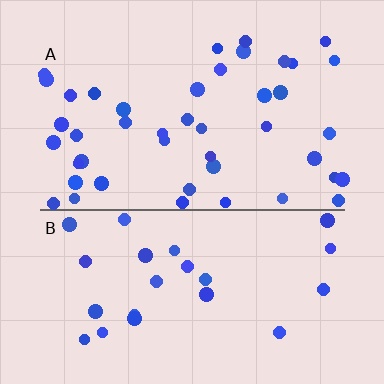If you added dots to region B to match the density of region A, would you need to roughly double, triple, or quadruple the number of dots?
Approximately double.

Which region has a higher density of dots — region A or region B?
A (the top).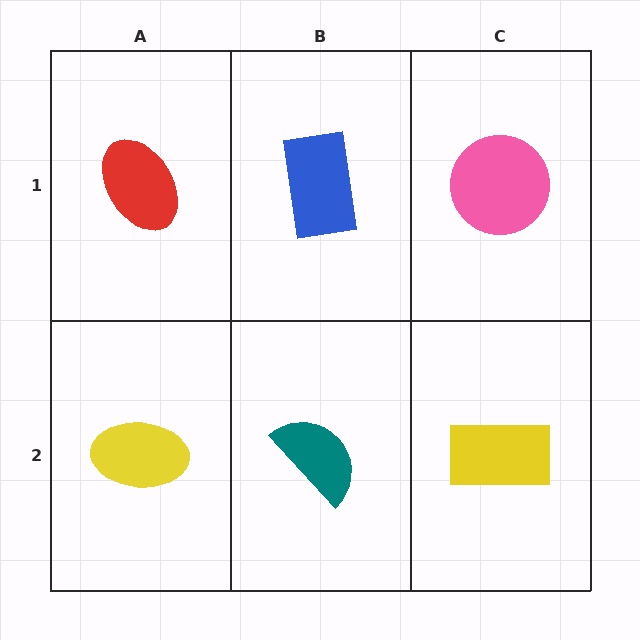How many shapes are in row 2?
3 shapes.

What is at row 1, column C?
A pink circle.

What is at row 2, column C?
A yellow rectangle.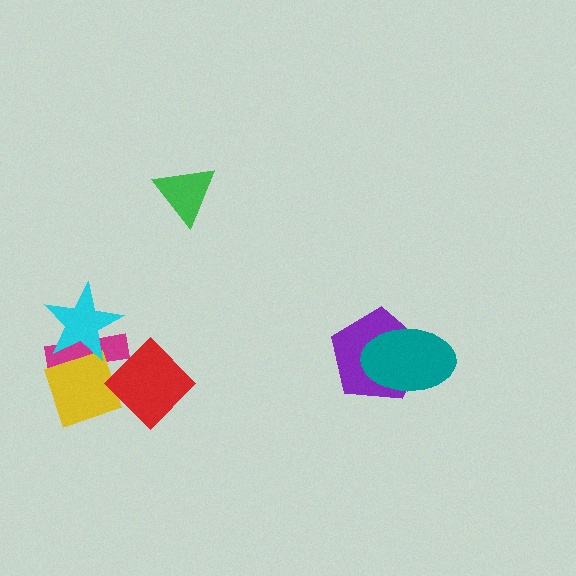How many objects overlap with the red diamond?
2 objects overlap with the red diamond.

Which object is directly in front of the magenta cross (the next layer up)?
The yellow diamond is directly in front of the magenta cross.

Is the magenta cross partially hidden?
Yes, it is partially covered by another shape.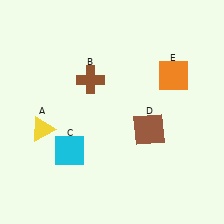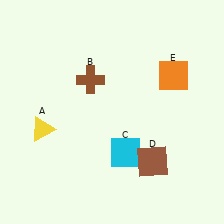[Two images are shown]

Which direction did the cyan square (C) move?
The cyan square (C) moved right.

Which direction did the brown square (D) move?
The brown square (D) moved down.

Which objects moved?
The objects that moved are: the cyan square (C), the brown square (D).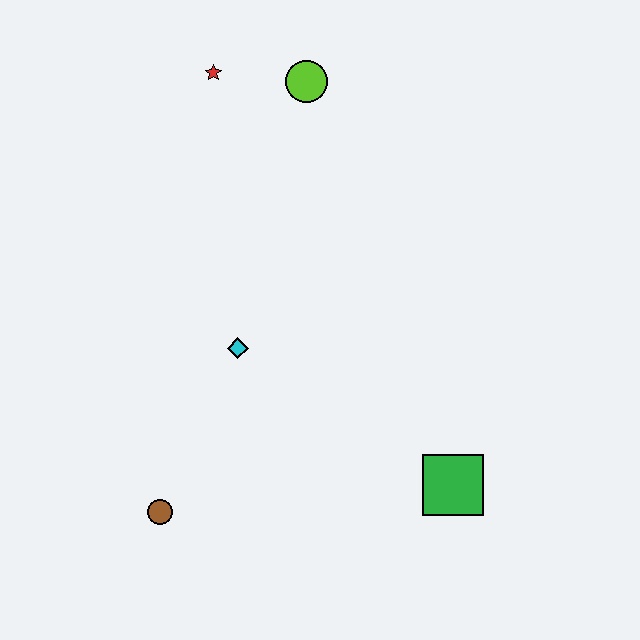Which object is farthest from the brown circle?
The lime circle is farthest from the brown circle.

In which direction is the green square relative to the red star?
The green square is below the red star.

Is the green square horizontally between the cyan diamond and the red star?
No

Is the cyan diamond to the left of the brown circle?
No